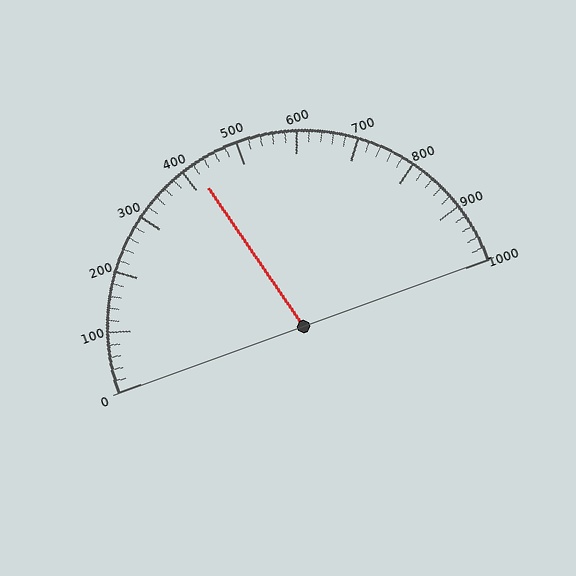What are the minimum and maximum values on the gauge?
The gauge ranges from 0 to 1000.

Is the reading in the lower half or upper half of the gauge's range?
The reading is in the lower half of the range (0 to 1000).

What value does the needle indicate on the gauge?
The needle indicates approximately 420.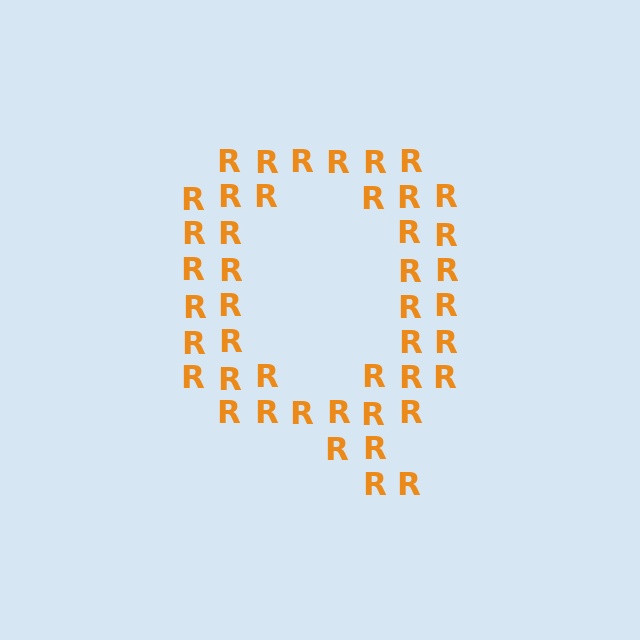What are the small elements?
The small elements are letter R's.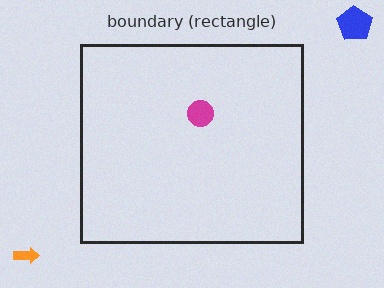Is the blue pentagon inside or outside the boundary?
Outside.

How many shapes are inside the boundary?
1 inside, 2 outside.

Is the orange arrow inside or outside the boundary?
Outside.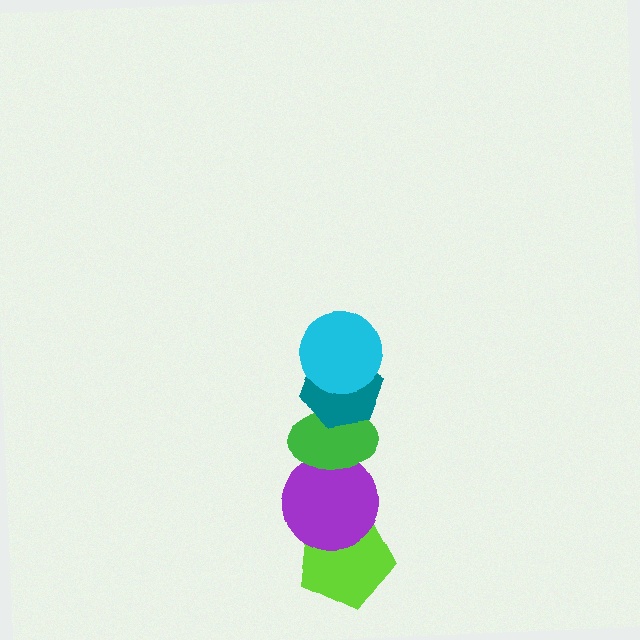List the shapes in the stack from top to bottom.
From top to bottom: the cyan circle, the teal hexagon, the green ellipse, the purple circle, the lime pentagon.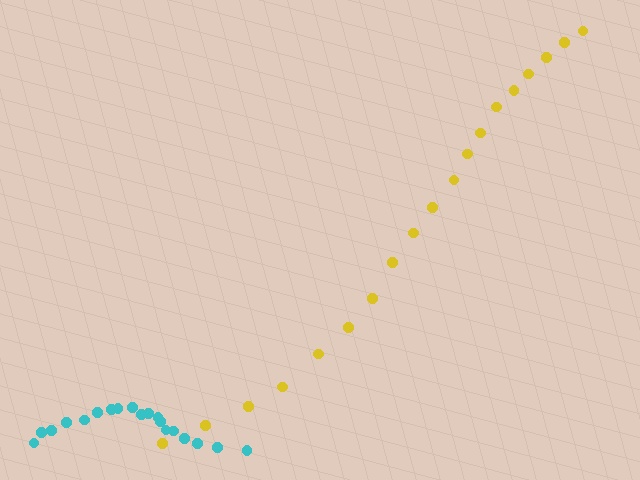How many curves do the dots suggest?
There are 2 distinct paths.